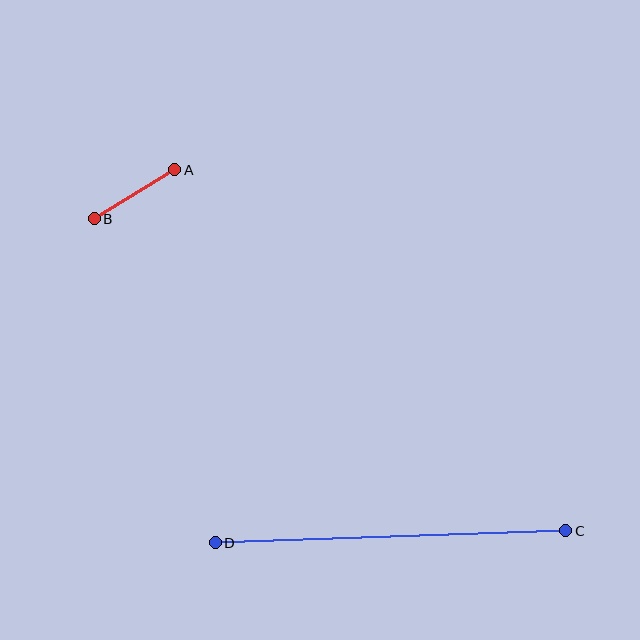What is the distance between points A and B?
The distance is approximately 94 pixels.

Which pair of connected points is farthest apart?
Points C and D are farthest apart.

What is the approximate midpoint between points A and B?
The midpoint is at approximately (134, 194) pixels.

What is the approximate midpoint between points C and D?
The midpoint is at approximately (391, 537) pixels.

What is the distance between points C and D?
The distance is approximately 351 pixels.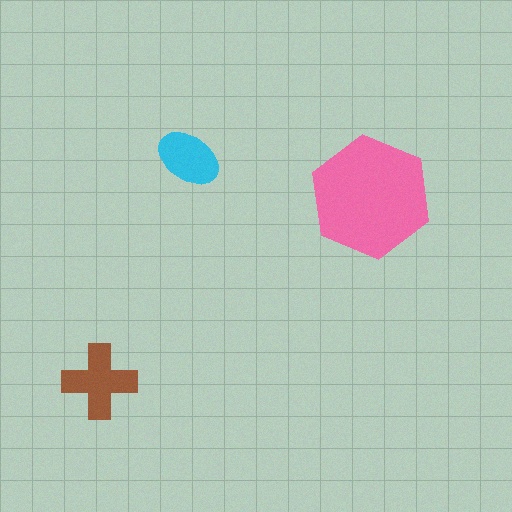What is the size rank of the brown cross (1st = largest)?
2nd.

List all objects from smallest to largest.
The cyan ellipse, the brown cross, the pink hexagon.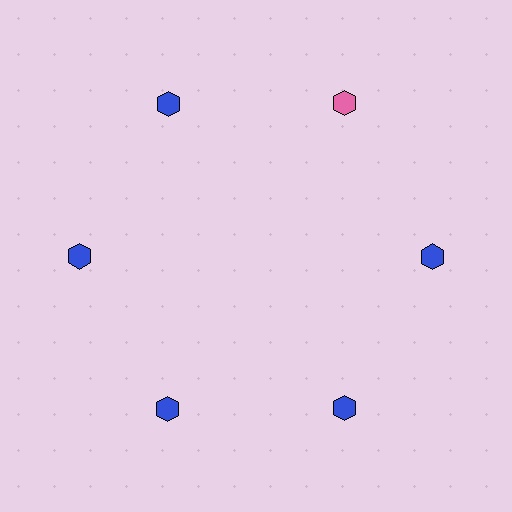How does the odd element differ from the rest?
It has a different color: pink instead of blue.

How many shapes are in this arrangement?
There are 6 shapes arranged in a ring pattern.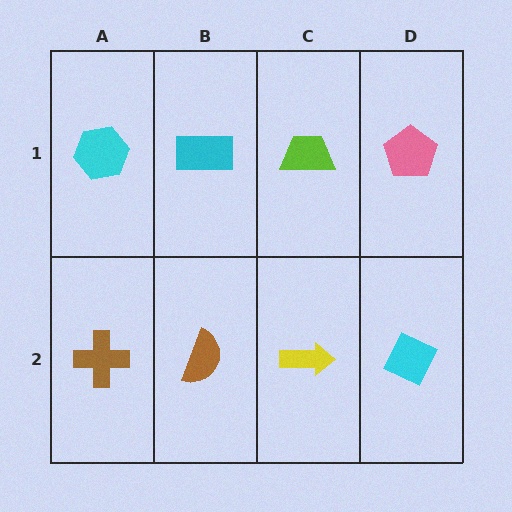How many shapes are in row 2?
4 shapes.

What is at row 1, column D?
A pink pentagon.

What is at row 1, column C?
A lime trapezoid.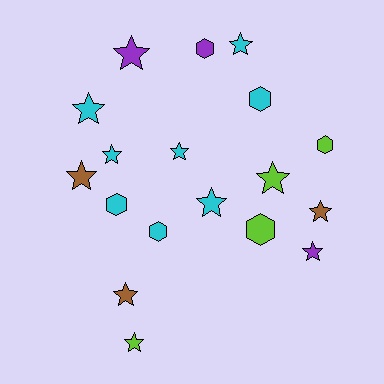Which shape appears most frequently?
Star, with 12 objects.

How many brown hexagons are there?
There are no brown hexagons.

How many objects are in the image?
There are 18 objects.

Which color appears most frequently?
Cyan, with 8 objects.